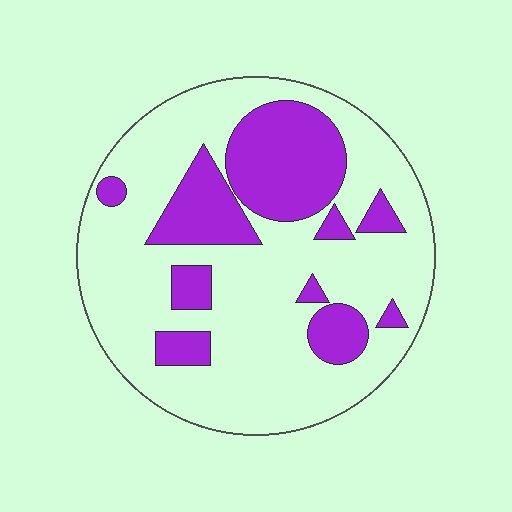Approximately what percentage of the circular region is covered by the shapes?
Approximately 30%.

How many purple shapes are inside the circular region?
10.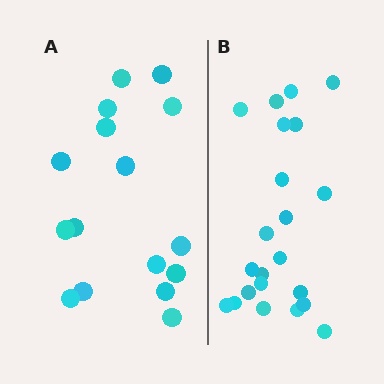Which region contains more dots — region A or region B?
Region B (the right region) has more dots.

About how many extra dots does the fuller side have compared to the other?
Region B has about 6 more dots than region A.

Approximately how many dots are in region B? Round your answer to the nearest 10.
About 20 dots. (The exact count is 22, which rounds to 20.)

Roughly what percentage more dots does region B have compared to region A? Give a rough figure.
About 40% more.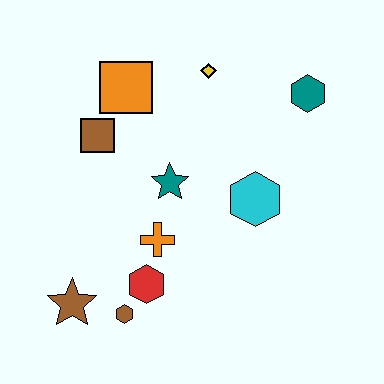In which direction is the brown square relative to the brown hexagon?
The brown square is above the brown hexagon.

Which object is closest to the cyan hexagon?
The teal star is closest to the cyan hexagon.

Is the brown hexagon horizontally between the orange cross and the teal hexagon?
No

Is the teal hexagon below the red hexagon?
No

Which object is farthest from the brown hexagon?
The teal hexagon is farthest from the brown hexagon.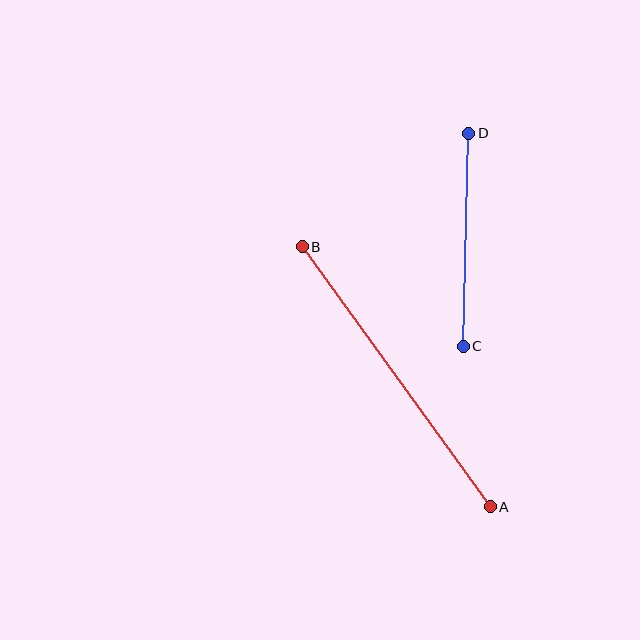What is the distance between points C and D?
The distance is approximately 213 pixels.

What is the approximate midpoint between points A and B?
The midpoint is at approximately (396, 377) pixels.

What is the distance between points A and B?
The distance is approximately 321 pixels.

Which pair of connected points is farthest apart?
Points A and B are farthest apart.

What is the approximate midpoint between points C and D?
The midpoint is at approximately (466, 240) pixels.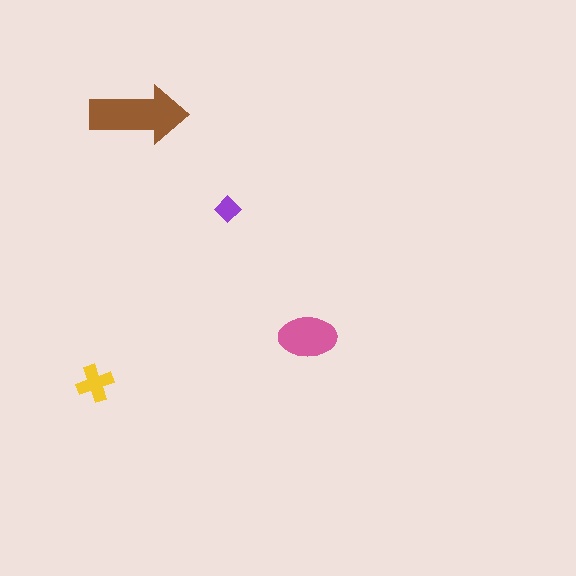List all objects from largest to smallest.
The brown arrow, the pink ellipse, the yellow cross, the purple diamond.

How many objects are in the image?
There are 4 objects in the image.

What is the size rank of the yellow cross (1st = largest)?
3rd.